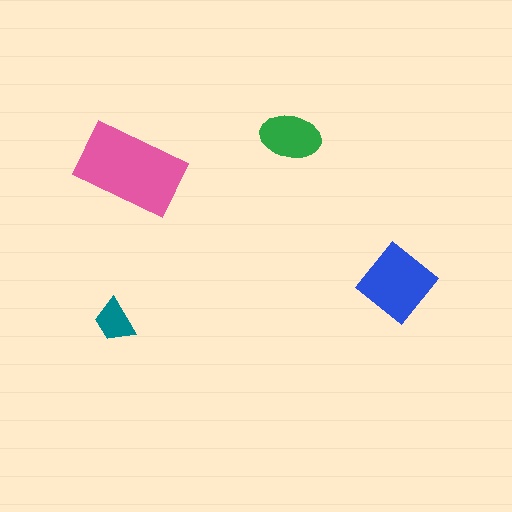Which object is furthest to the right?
The blue diamond is rightmost.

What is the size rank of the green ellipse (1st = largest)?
3rd.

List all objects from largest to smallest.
The pink rectangle, the blue diamond, the green ellipse, the teal trapezoid.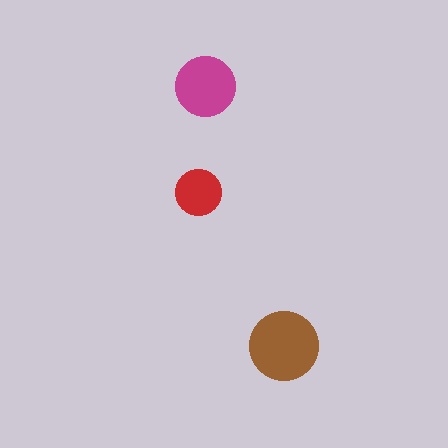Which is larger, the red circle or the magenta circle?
The magenta one.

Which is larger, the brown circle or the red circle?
The brown one.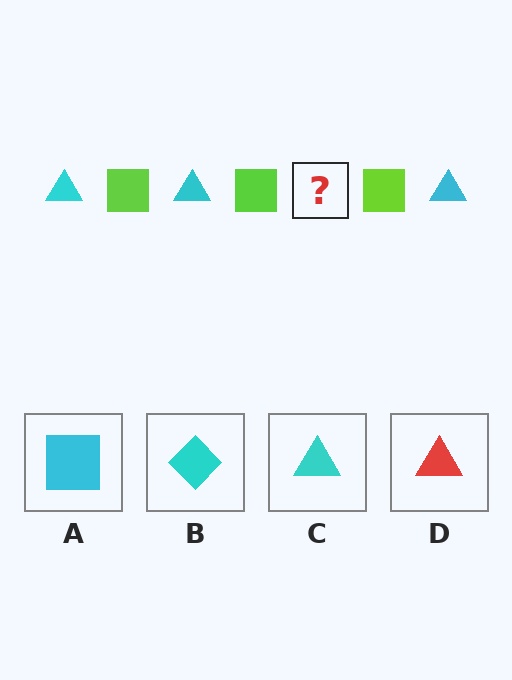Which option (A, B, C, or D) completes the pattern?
C.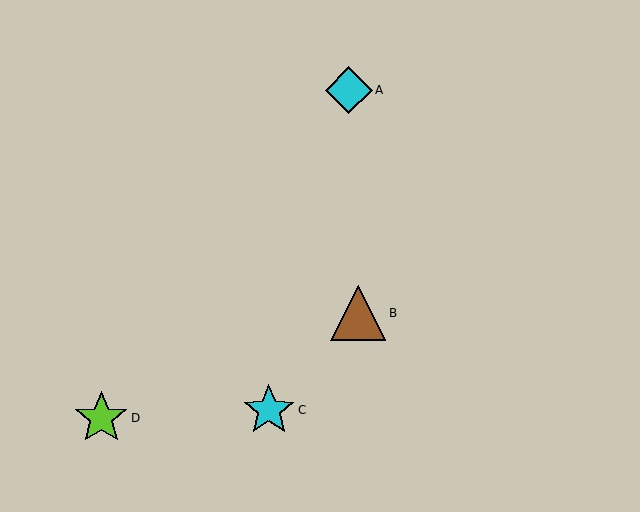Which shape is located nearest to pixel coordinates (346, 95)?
The cyan diamond (labeled A) at (349, 90) is nearest to that location.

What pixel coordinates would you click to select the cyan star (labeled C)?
Click at (269, 410) to select the cyan star C.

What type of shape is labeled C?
Shape C is a cyan star.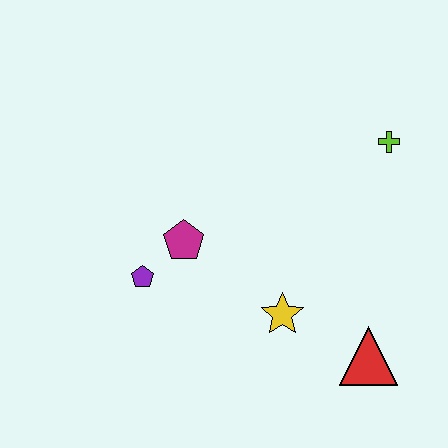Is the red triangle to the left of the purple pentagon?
No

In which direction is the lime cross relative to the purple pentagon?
The lime cross is to the right of the purple pentagon.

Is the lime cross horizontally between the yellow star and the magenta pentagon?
No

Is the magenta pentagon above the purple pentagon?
Yes